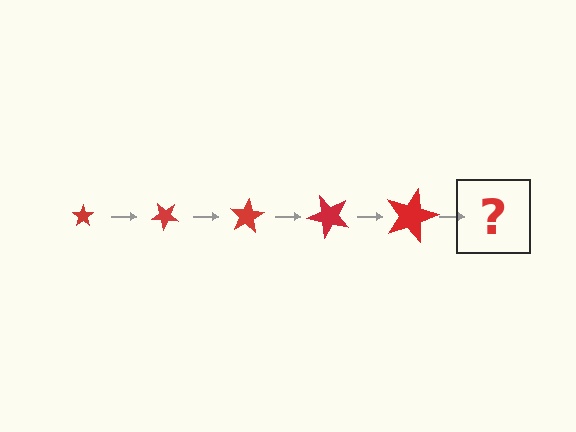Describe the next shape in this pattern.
It should be a star, larger than the previous one and rotated 200 degrees from the start.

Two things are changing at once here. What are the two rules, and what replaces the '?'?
The two rules are that the star grows larger each step and it rotates 40 degrees each step. The '?' should be a star, larger than the previous one and rotated 200 degrees from the start.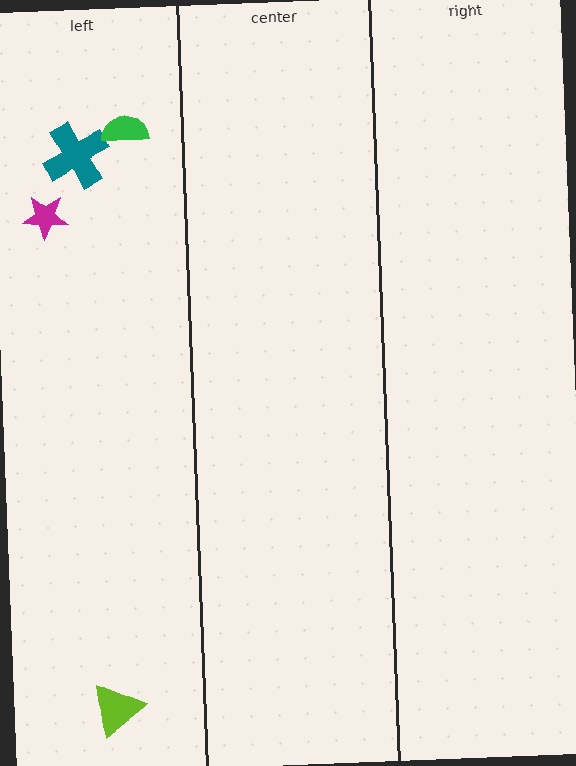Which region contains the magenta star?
The left region.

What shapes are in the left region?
The lime triangle, the teal cross, the green semicircle, the magenta star.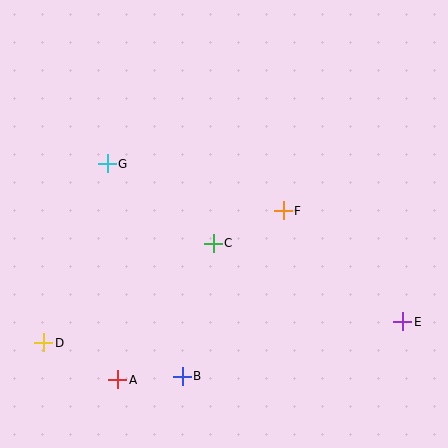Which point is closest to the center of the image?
Point C at (213, 243) is closest to the center.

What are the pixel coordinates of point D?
Point D is at (44, 343).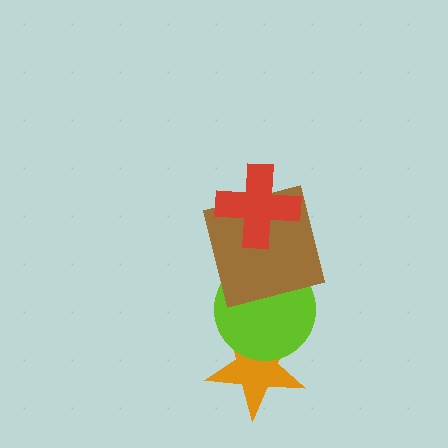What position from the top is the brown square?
The brown square is 2nd from the top.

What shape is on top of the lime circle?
The brown square is on top of the lime circle.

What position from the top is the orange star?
The orange star is 4th from the top.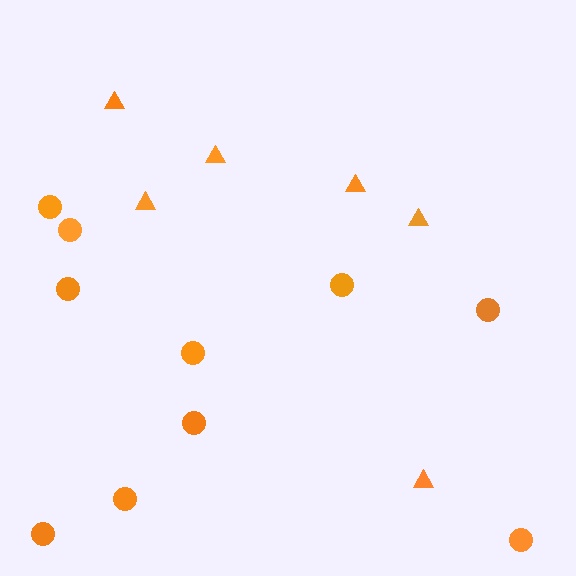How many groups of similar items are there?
There are 2 groups: one group of triangles (6) and one group of circles (10).